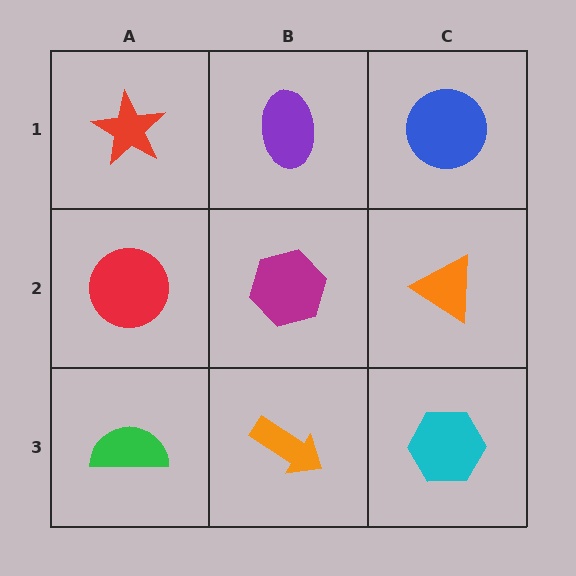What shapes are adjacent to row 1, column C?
An orange triangle (row 2, column C), a purple ellipse (row 1, column B).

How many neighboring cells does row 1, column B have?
3.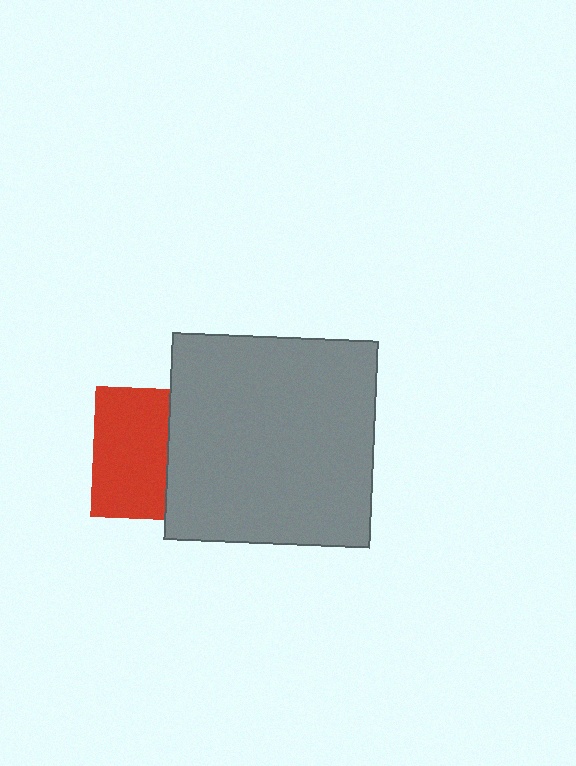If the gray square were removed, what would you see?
You would see the complete red square.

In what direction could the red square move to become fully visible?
The red square could move left. That would shift it out from behind the gray square entirely.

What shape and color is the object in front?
The object in front is a gray square.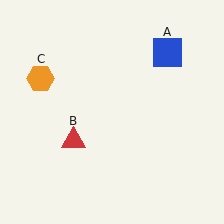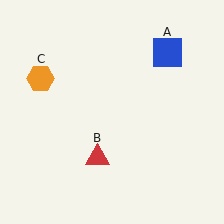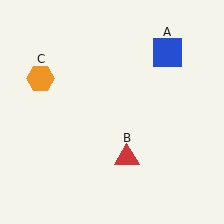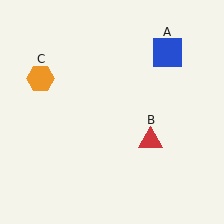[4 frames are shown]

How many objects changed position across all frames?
1 object changed position: red triangle (object B).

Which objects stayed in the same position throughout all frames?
Blue square (object A) and orange hexagon (object C) remained stationary.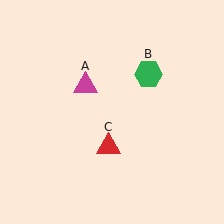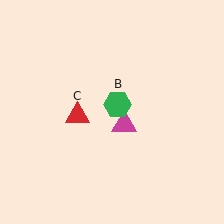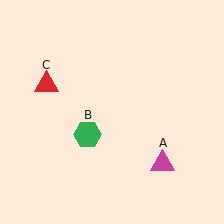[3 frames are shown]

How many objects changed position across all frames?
3 objects changed position: magenta triangle (object A), green hexagon (object B), red triangle (object C).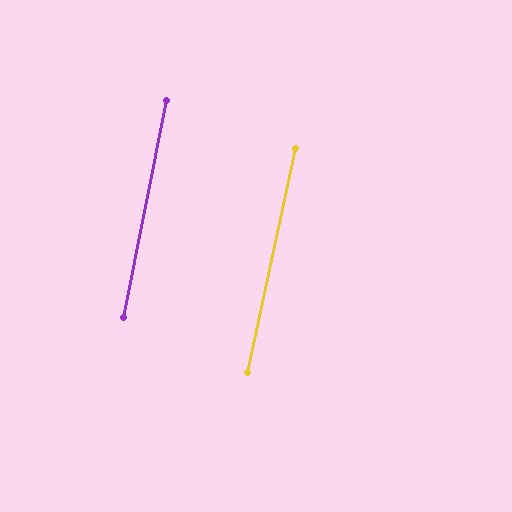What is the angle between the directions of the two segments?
Approximately 1 degree.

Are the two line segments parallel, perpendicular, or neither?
Parallel — their directions differ by only 0.9°.